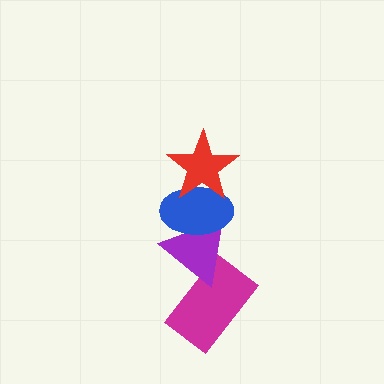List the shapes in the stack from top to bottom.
From top to bottom: the red star, the blue ellipse, the purple triangle, the magenta rectangle.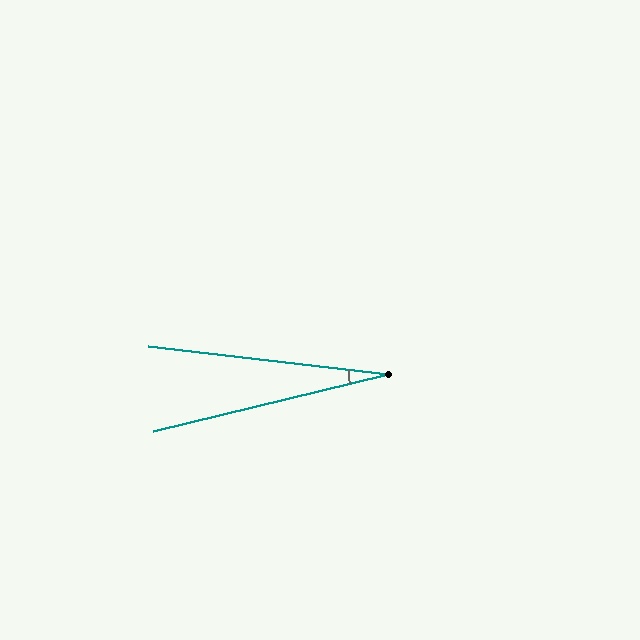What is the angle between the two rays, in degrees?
Approximately 20 degrees.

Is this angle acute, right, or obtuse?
It is acute.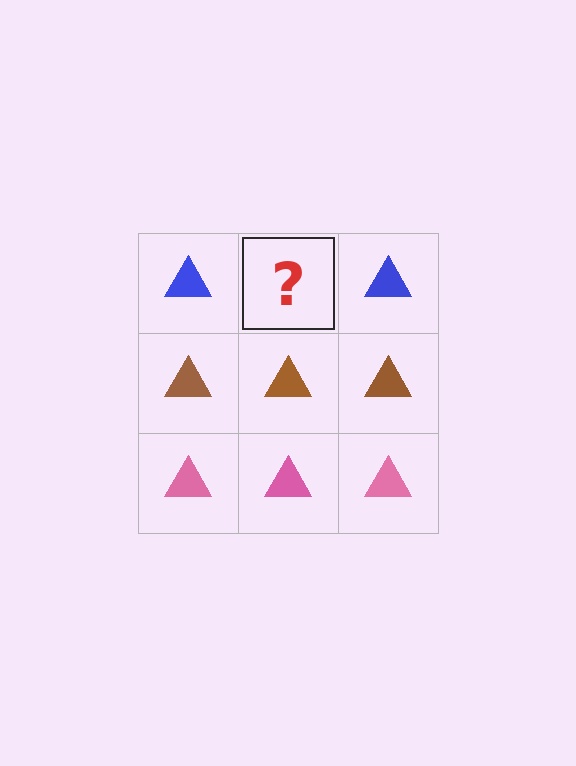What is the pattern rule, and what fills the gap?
The rule is that each row has a consistent color. The gap should be filled with a blue triangle.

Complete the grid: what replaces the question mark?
The question mark should be replaced with a blue triangle.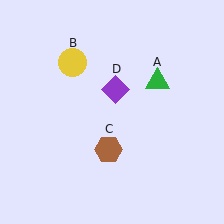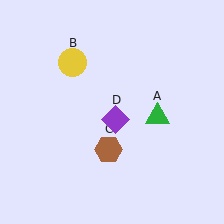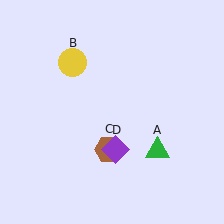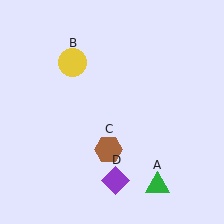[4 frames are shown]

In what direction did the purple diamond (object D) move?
The purple diamond (object D) moved down.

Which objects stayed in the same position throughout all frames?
Yellow circle (object B) and brown hexagon (object C) remained stationary.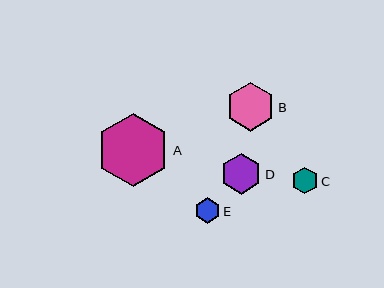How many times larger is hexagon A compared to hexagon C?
Hexagon A is approximately 2.8 times the size of hexagon C.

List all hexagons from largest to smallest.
From largest to smallest: A, B, D, C, E.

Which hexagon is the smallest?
Hexagon E is the smallest with a size of approximately 25 pixels.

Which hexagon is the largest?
Hexagon A is the largest with a size of approximately 73 pixels.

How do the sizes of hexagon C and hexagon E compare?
Hexagon C and hexagon E are approximately the same size.